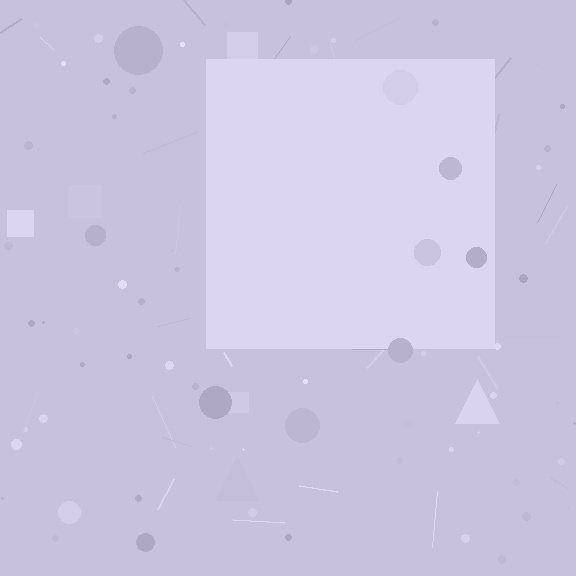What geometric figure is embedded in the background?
A square is embedded in the background.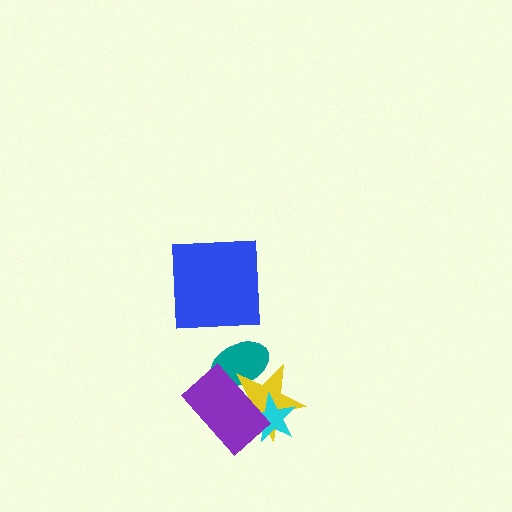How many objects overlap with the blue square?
0 objects overlap with the blue square.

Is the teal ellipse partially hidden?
Yes, it is partially covered by another shape.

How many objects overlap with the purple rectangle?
3 objects overlap with the purple rectangle.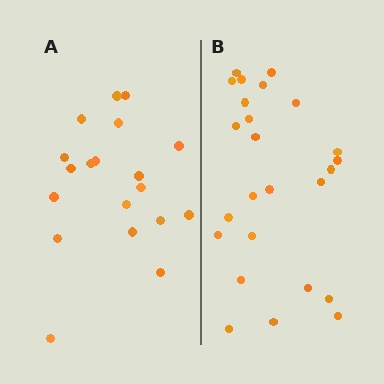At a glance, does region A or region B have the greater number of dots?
Region B (the right region) has more dots.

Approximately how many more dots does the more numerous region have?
Region B has about 6 more dots than region A.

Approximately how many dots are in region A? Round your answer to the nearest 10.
About 20 dots. (The exact count is 19, which rounds to 20.)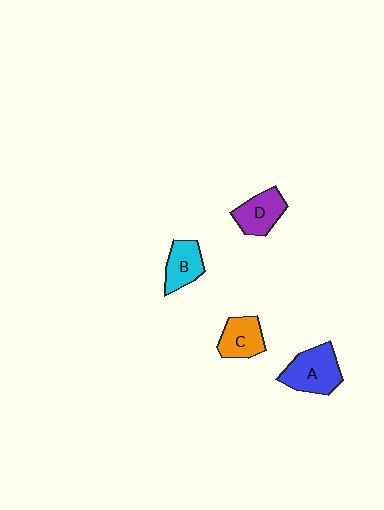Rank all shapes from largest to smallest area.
From largest to smallest: A (blue), D (purple), C (orange), B (cyan).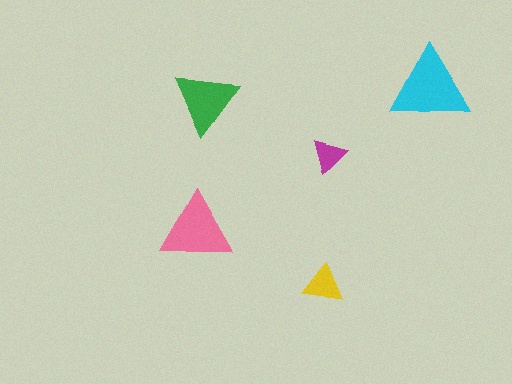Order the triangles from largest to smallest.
the cyan one, the pink one, the green one, the yellow one, the magenta one.